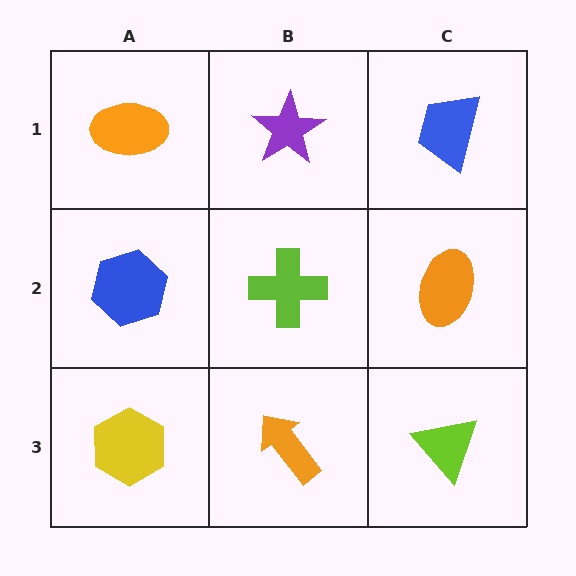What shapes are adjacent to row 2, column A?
An orange ellipse (row 1, column A), a yellow hexagon (row 3, column A), a lime cross (row 2, column B).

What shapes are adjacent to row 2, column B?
A purple star (row 1, column B), an orange arrow (row 3, column B), a blue hexagon (row 2, column A), an orange ellipse (row 2, column C).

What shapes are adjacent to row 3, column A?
A blue hexagon (row 2, column A), an orange arrow (row 3, column B).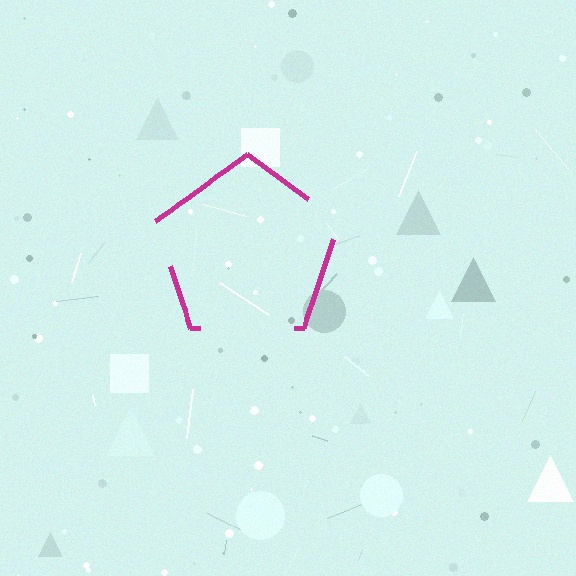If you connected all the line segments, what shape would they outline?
They would outline a pentagon.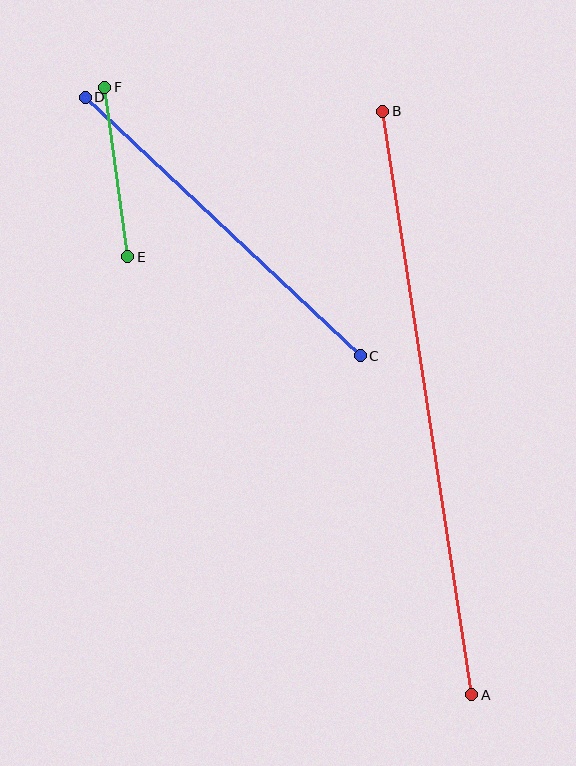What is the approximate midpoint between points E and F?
The midpoint is at approximately (116, 172) pixels.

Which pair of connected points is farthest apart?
Points A and B are farthest apart.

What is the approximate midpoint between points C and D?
The midpoint is at approximately (223, 226) pixels.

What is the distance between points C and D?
The distance is approximately 377 pixels.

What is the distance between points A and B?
The distance is approximately 590 pixels.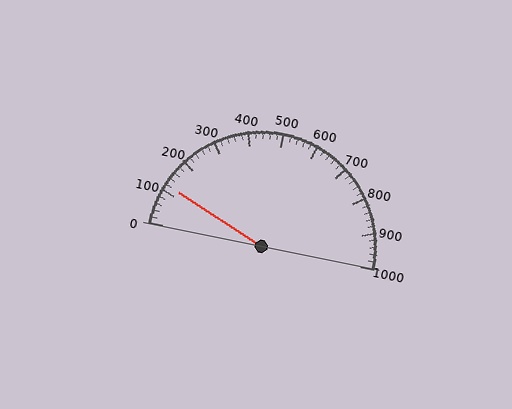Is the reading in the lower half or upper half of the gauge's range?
The reading is in the lower half of the range (0 to 1000).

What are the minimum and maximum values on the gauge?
The gauge ranges from 0 to 1000.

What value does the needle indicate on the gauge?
The needle indicates approximately 120.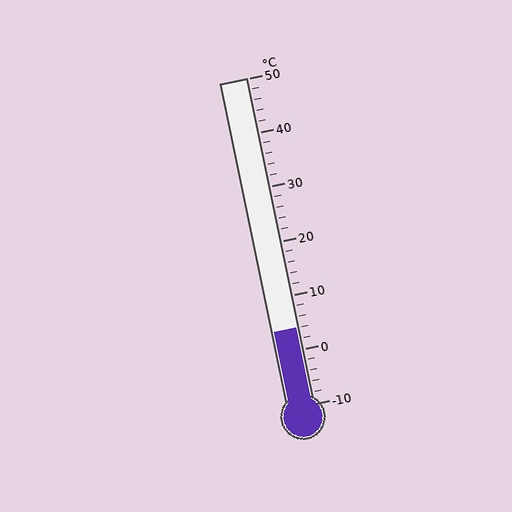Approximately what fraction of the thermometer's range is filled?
The thermometer is filled to approximately 25% of its range.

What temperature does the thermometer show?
The thermometer shows approximately 4°C.